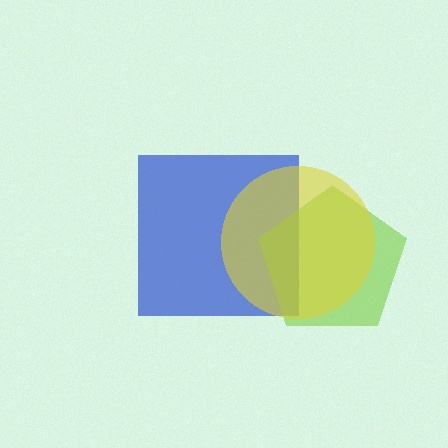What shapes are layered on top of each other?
The layered shapes are: a blue square, a lime pentagon, a yellow circle.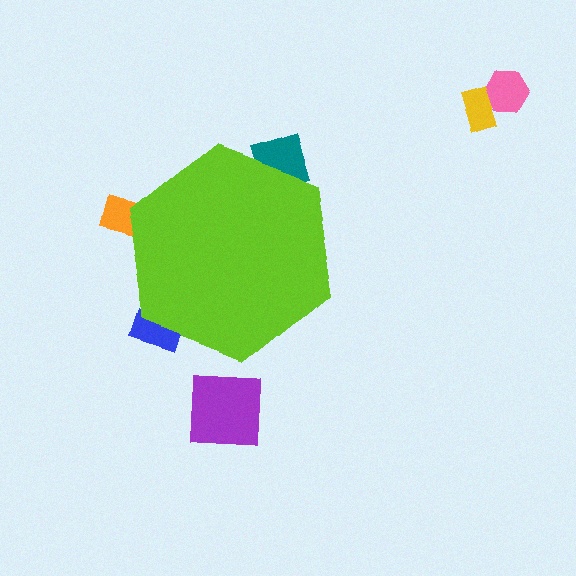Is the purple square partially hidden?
No, the purple square is fully visible.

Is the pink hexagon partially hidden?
No, the pink hexagon is fully visible.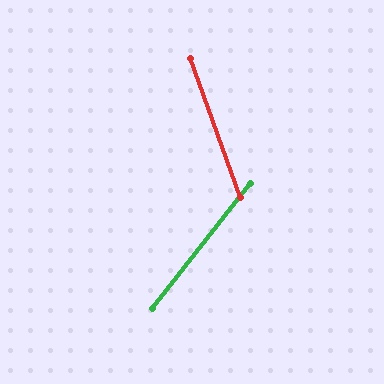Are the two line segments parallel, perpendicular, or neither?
Neither parallel nor perpendicular — they differ by about 58°.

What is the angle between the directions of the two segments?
Approximately 58 degrees.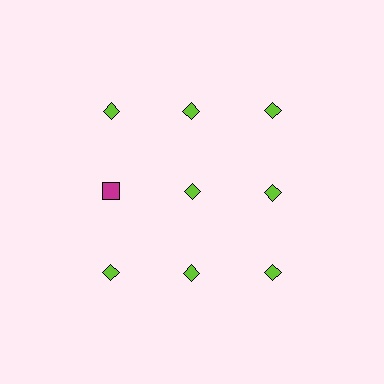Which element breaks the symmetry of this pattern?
The magenta square in the second row, leftmost column breaks the symmetry. All other shapes are lime diamonds.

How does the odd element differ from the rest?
It differs in both color (magenta instead of lime) and shape (square instead of diamond).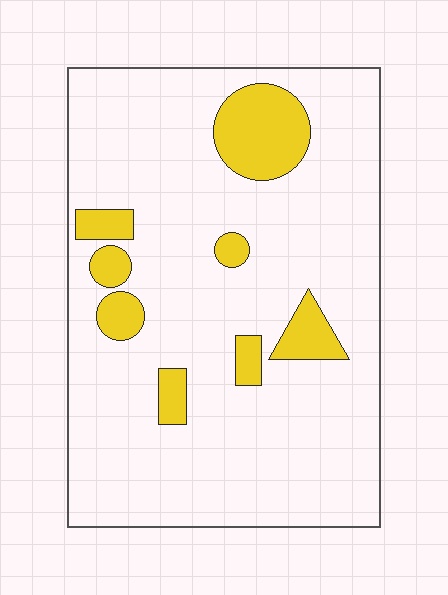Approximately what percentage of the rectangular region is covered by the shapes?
Approximately 15%.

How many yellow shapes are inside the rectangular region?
8.